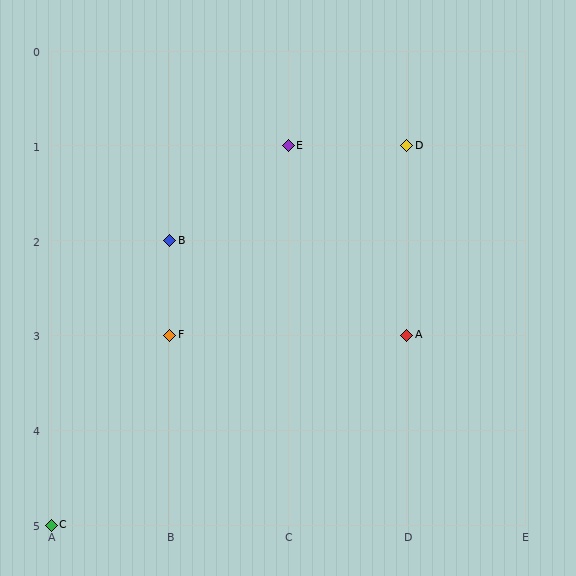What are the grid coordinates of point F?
Point F is at grid coordinates (B, 3).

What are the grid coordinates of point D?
Point D is at grid coordinates (D, 1).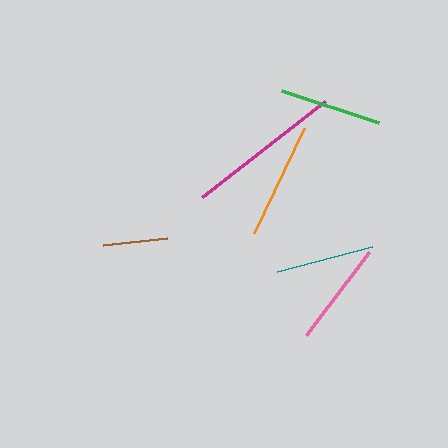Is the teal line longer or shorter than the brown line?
The teal line is longer than the brown line.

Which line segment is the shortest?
The brown line is the shortest at approximately 64 pixels.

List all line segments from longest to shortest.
From longest to shortest: magenta, orange, pink, green, teal, brown.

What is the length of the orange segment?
The orange segment is approximately 116 pixels long.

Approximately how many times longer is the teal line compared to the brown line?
The teal line is approximately 1.5 times the length of the brown line.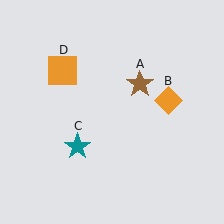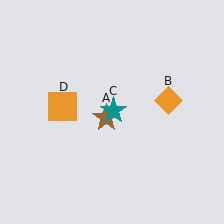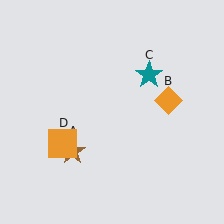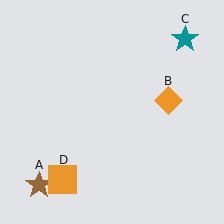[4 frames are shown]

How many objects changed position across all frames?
3 objects changed position: brown star (object A), teal star (object C), orange square (object D).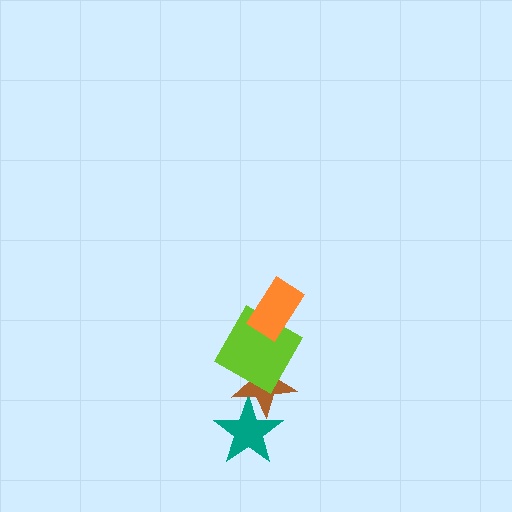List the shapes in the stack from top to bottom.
From top to bottom: the orange rectangle, the lime square, the brown star, the teal star.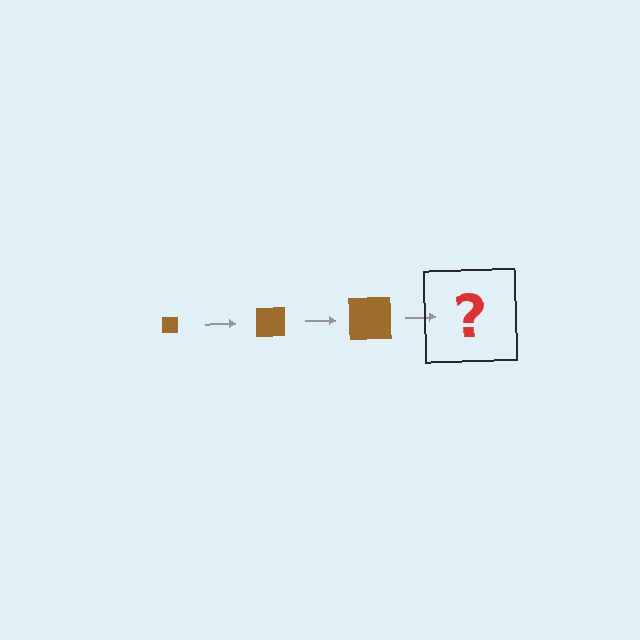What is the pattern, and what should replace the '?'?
The pattern is that the square gets progressively larger each step. The '?' should be a brown square, larger than the previous one.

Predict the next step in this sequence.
The next step is a brown square, larger than the previous one.